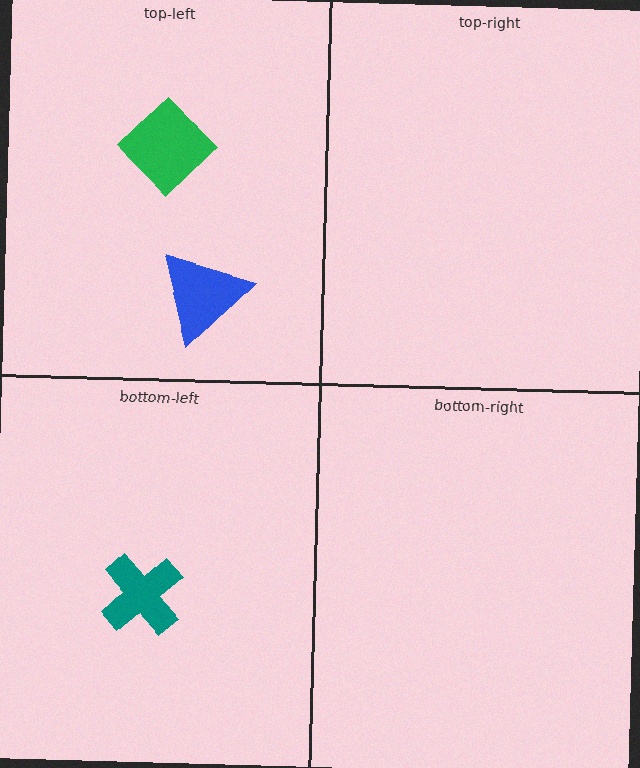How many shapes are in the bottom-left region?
1.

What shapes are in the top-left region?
The green diamond, the blue triangle.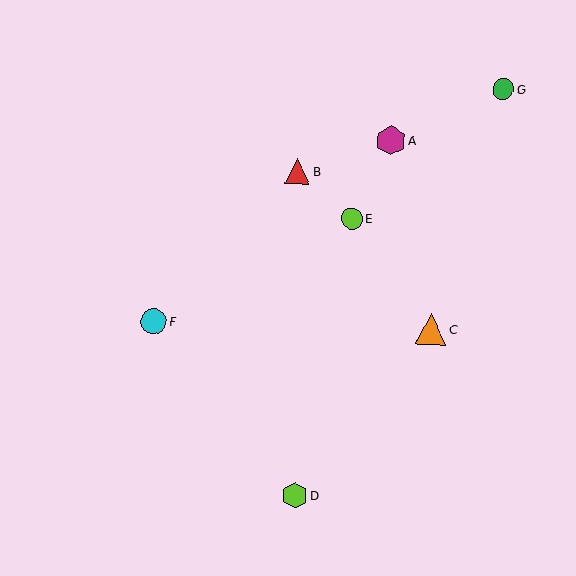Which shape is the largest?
The orange triangle (labeled C) is the largest.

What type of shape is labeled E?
Shape E is a lime circle.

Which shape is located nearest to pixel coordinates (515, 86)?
The green circle (labeled G) at (503, 89) is nearest to that location.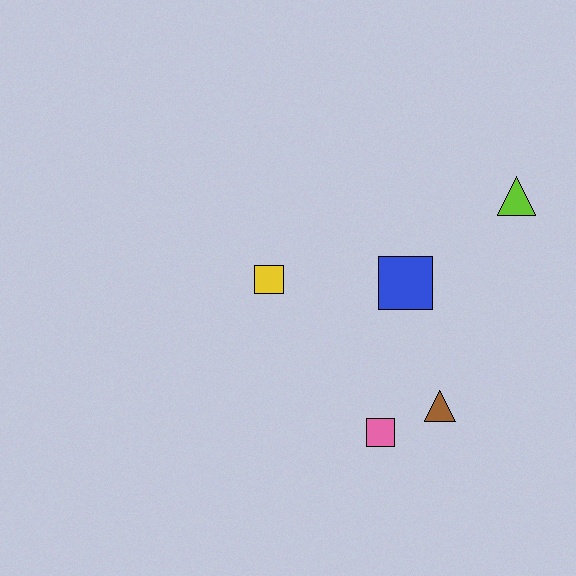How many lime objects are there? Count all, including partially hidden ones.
There is 1 lime object.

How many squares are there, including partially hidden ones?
There are 3 squares.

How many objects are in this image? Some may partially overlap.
There are 5 objects.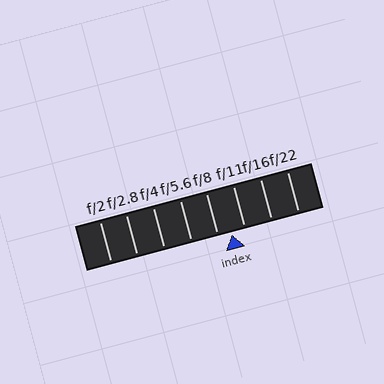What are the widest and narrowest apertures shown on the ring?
The widest aperture shown is f/2 and the narrowest is f/22.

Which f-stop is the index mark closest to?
The index mark is closest to f/11.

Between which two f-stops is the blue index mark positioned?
The index mark is between f/8 and f/11.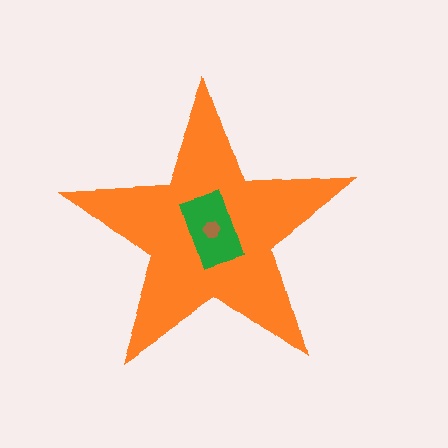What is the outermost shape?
The orange star.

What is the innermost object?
The brown hexagon.